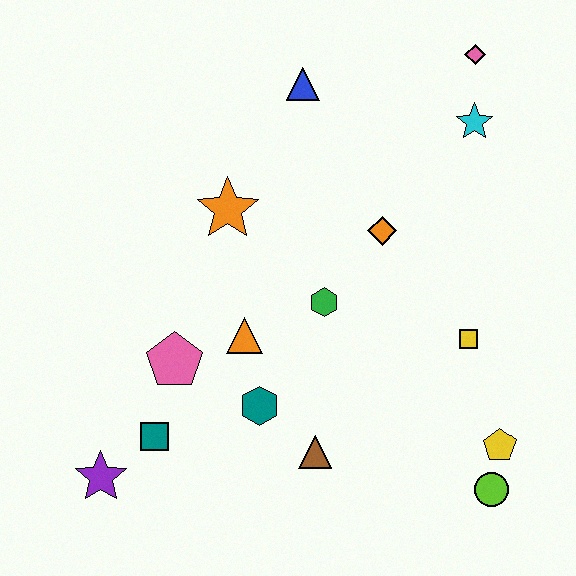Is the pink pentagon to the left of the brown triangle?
Yes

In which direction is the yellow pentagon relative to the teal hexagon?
The yellow pentagon is to the right of the teal hexagon.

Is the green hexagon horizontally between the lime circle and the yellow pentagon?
No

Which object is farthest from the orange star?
The lime circle is farthest from the orange star.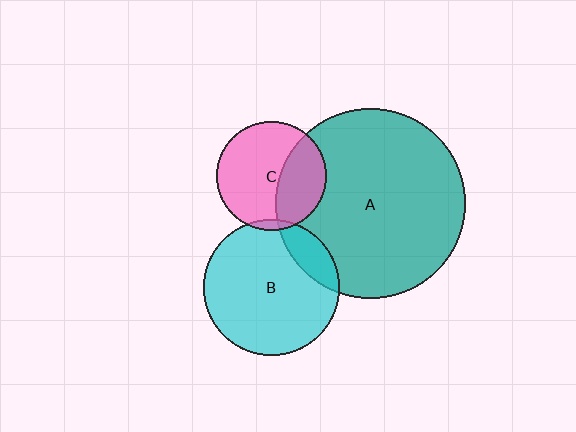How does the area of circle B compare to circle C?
Approximately 1.5 times.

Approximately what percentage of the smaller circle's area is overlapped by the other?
Approximately 35%.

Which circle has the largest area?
Circle A (teal).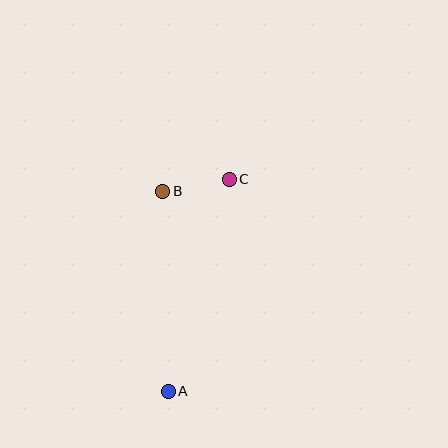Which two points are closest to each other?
Points B and C are closest to each other.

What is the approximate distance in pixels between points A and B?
The distance between A and B is approximately 200 pixels.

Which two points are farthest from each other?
Points A and C are farthest from each other.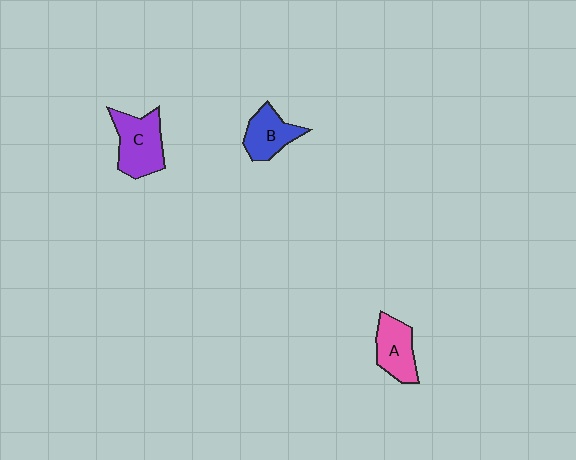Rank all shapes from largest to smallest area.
From largest to smallest: C (purple), A (pink), B (blue).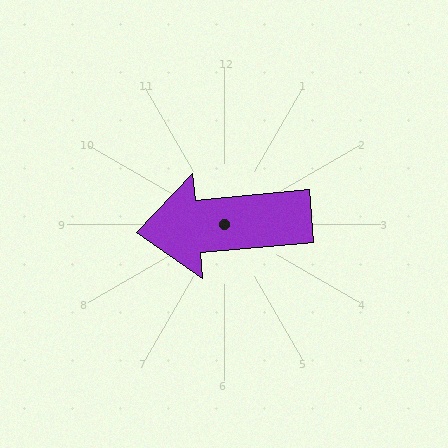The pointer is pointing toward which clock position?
Roughly 9 o'clock.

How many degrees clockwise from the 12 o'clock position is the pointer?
Approximately 265 degrees.